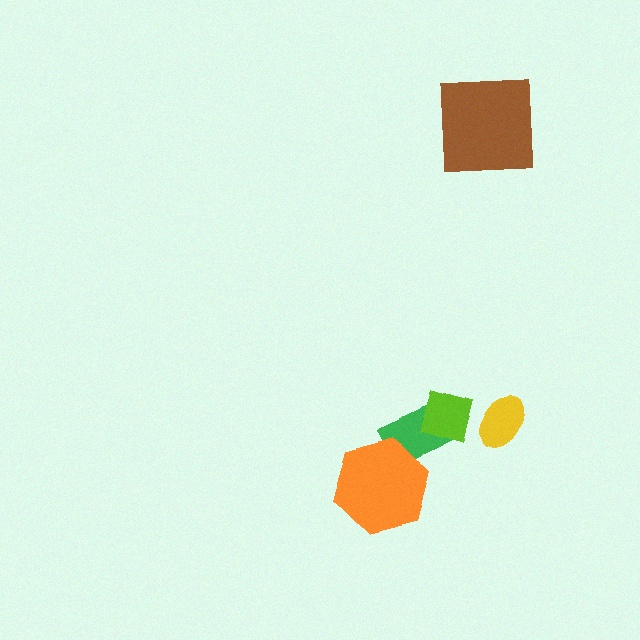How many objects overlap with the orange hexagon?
1 object overlaps with the orange hexagon.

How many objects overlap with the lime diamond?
1 object overlaps with the lime diamond.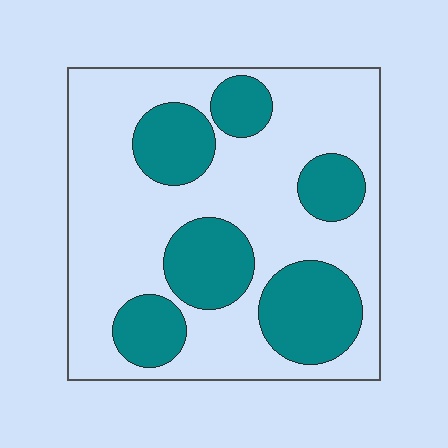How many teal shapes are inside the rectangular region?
6.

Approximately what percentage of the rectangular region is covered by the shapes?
Approximately 35%.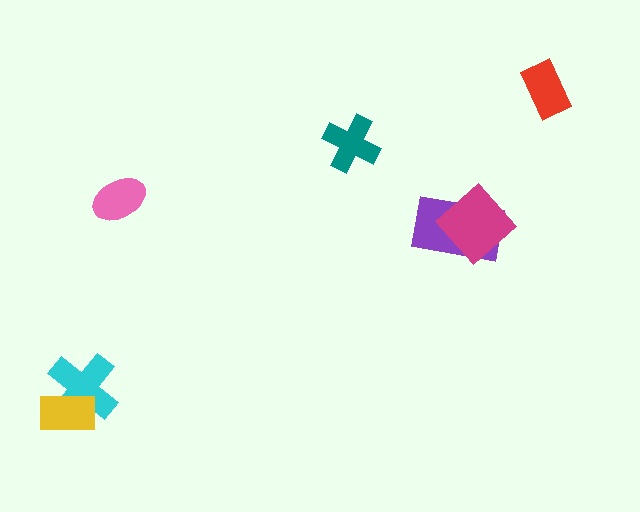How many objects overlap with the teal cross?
0 objects overlap with the teal cross.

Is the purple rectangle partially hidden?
Yes, it is partially covered by another shape.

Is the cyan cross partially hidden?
Yes, it is partially covered by another shape.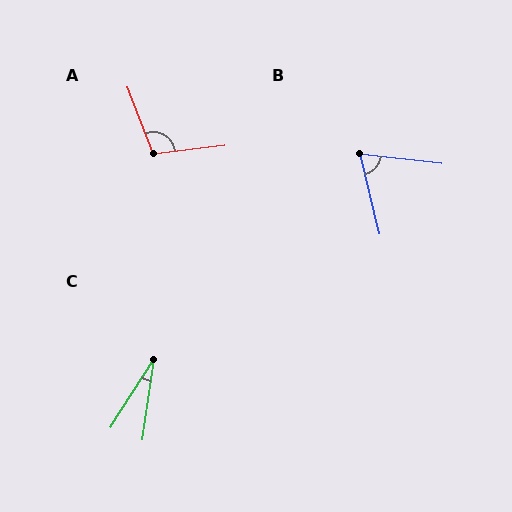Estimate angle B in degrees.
Approximately 70 degrees.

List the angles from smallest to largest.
C (24°), B (70°), A (104°).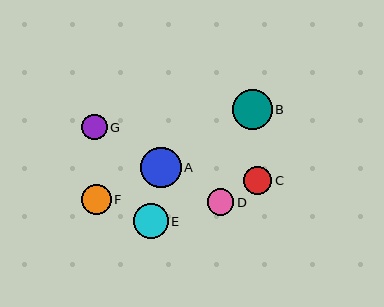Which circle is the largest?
Circle A is the largest with a size of approximately 40 pixels.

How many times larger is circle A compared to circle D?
Circle A is approximately 1.5 times the size of circle D.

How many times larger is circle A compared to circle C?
Circle A is approximately 1.4 times the size of circle C.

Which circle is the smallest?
Circle G is the smallest with a size of approximately 25 pixels.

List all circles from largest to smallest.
From largest to smallest: A, B, E, F, C, D, G.